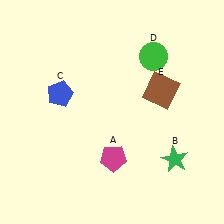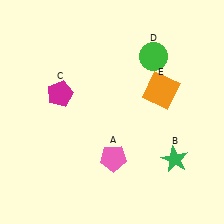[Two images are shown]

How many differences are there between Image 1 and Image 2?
There are 3 differences between the two images.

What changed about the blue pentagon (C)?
In Image 1, C is blue. In Image 2, it changed to magenta.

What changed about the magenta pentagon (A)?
In Image 1, A is magenta. In Image 2, it changed to pink.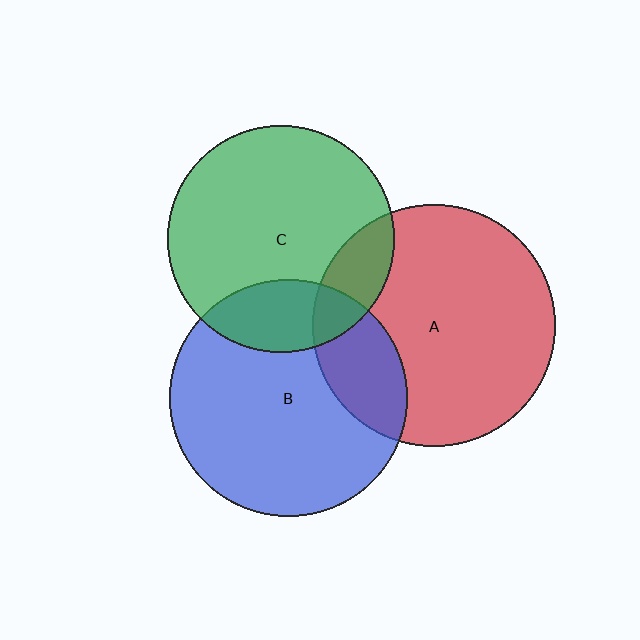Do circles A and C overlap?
Yes.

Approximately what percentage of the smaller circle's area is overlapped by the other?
Approximately 15%.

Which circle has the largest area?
Circle A (red).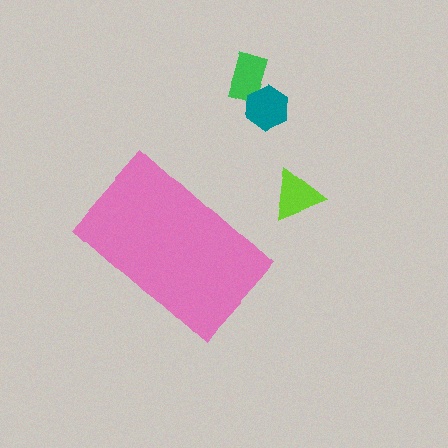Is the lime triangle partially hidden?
No, the lime triangle is fully visible.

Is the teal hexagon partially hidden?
No, the teal hexagon is fully visible.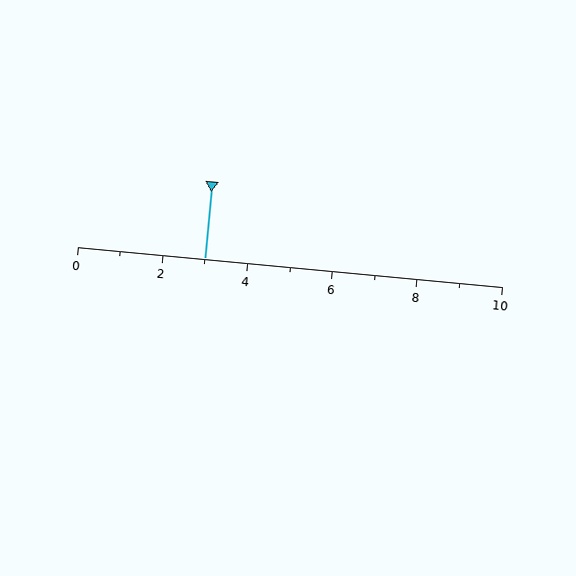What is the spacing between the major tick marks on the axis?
The major ticks are spaced 2 apart.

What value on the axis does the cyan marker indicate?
The marker indicates approximately 3.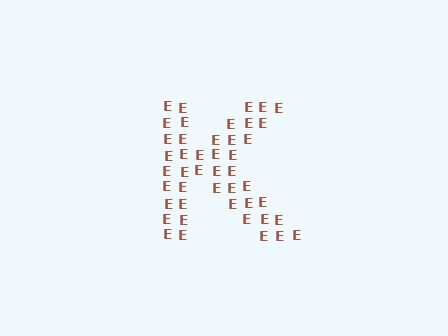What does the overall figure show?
The overall figure shows the letter K.